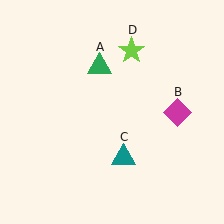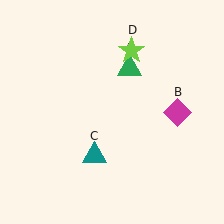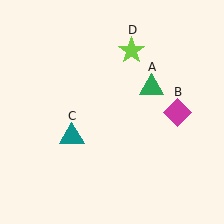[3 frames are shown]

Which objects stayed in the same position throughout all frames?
Magenta diamond (object B) and lime star (object D) remained stationary.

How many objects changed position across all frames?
2 objects changed position: green triangle (object A), teal triangle (object C).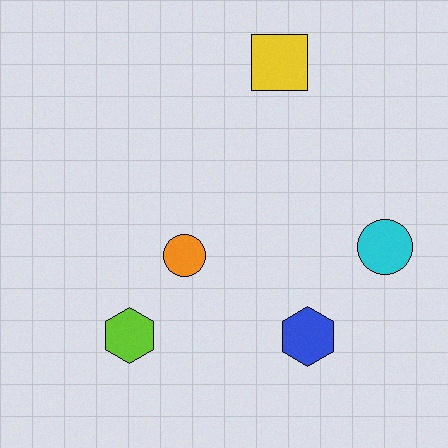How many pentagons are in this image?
There are no pentagons.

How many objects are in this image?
There are 5 objects.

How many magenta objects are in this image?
There are no magenta objects.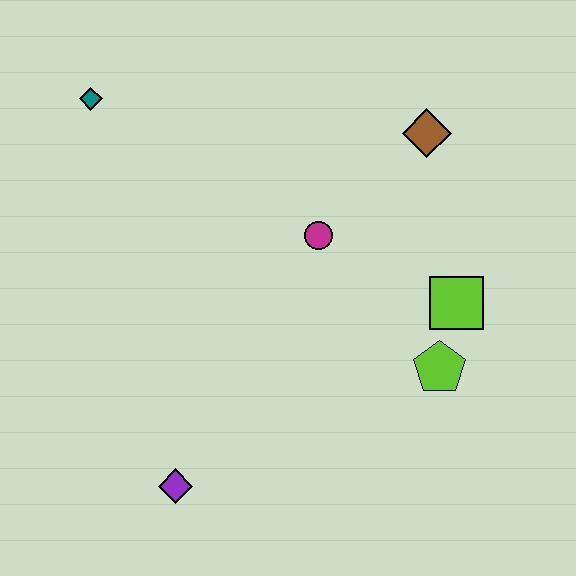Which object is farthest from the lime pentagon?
The teal diamond is farthest from the lime pentagon.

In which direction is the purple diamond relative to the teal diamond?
The purple diamond is below the teal diamond.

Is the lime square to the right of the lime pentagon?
Yes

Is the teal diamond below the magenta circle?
No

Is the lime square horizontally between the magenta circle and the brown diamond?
No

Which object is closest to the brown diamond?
The magenta circle is closest to the brown diamond.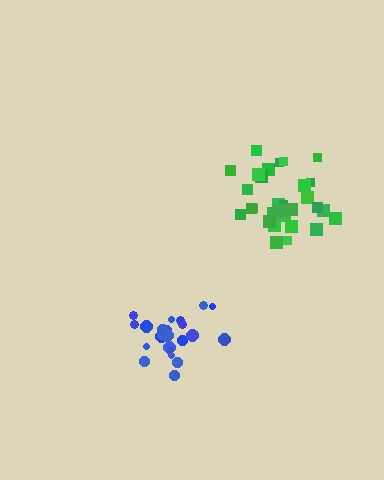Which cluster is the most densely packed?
Blue.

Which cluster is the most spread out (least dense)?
Green.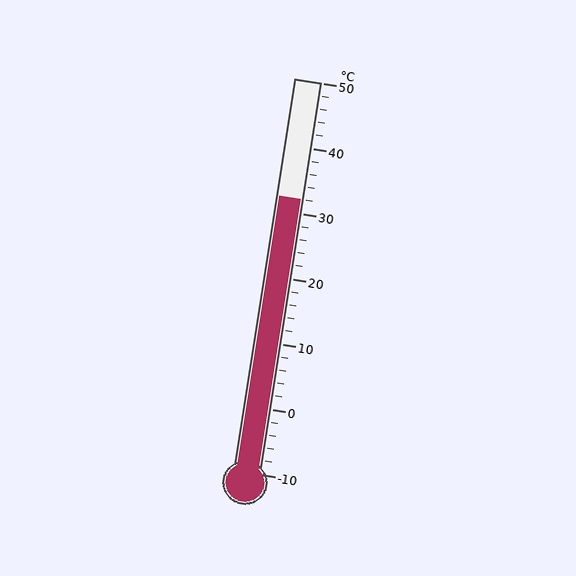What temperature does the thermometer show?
The thermometer shows approximately 32°C.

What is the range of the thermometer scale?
The thermometer scale ranges from -10°C to 50°C.